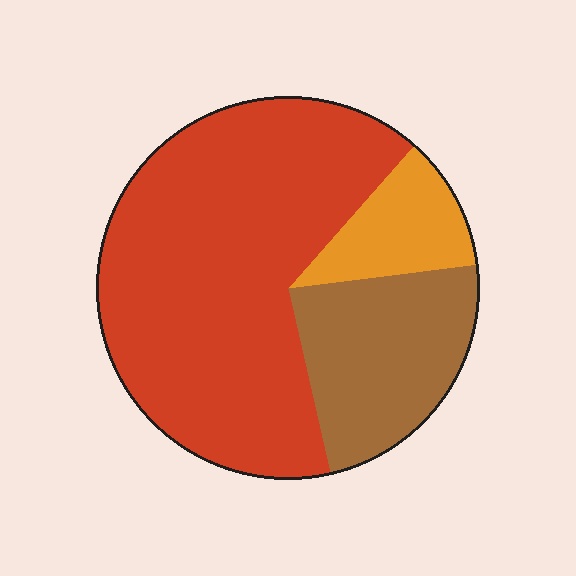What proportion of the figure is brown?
Brown covers around 25% of the figure.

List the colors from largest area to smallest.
From largest to smallest: red, brown, orange.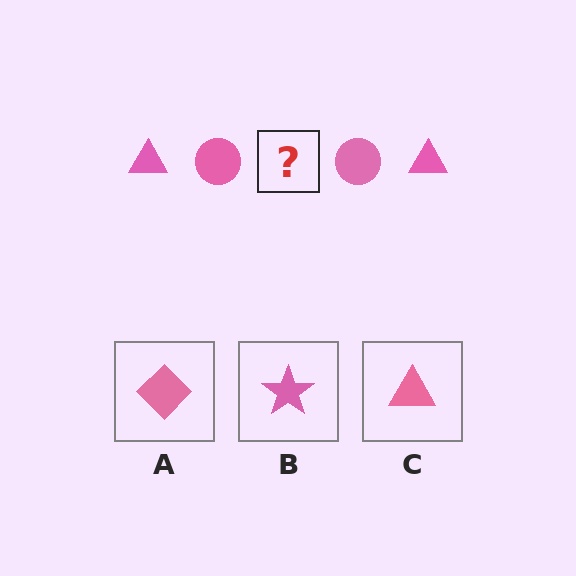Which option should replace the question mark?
Option C.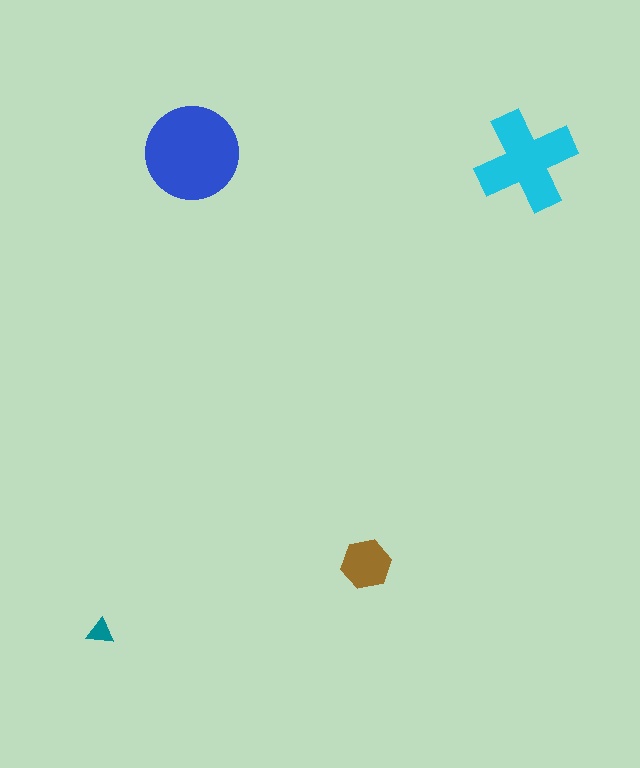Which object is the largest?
The blue circle.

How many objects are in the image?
There are 4 objects in the image.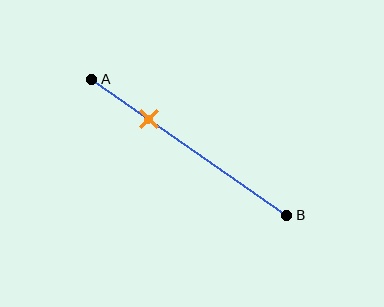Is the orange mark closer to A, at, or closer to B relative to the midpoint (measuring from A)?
The orange mark is closer to point A than the midpoint of segment AB.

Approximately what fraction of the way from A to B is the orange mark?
The orange mark is approximately 30% of the way from A to B.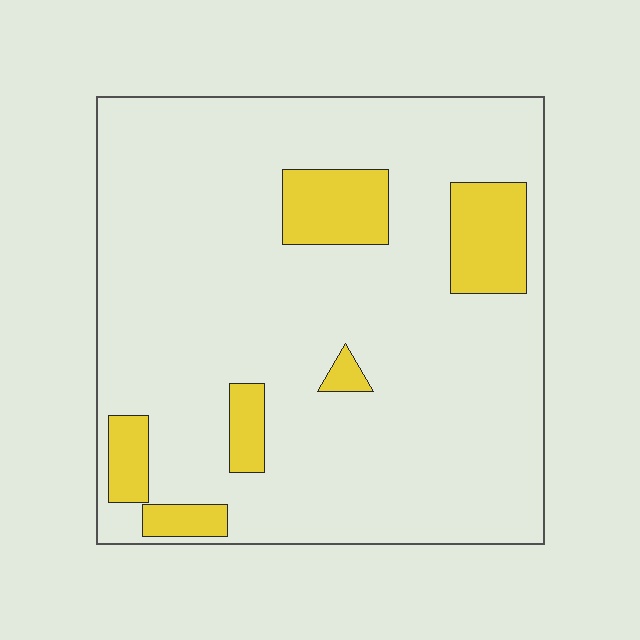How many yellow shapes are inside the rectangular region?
6.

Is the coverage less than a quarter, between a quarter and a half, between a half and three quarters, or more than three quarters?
Less than a quarter.